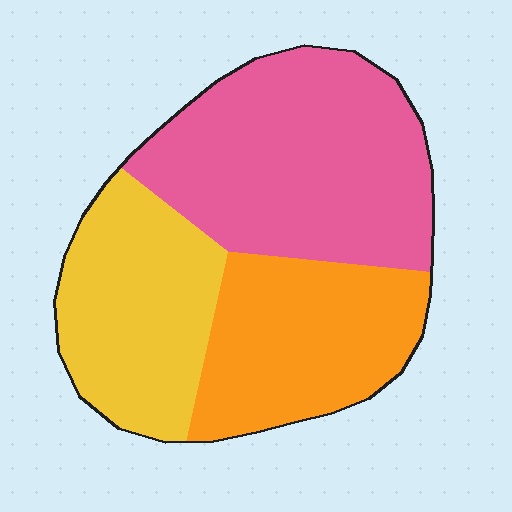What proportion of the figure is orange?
Orange covers 28% of the figure.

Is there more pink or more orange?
Pink.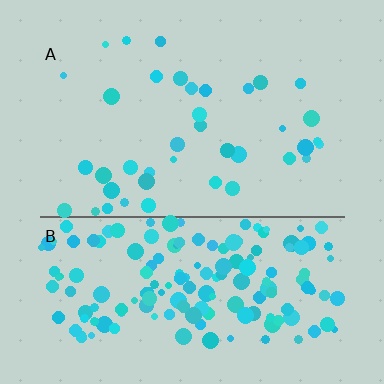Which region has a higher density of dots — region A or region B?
B (the bottom).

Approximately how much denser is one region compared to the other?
Approximately 4.3× — region B over region A.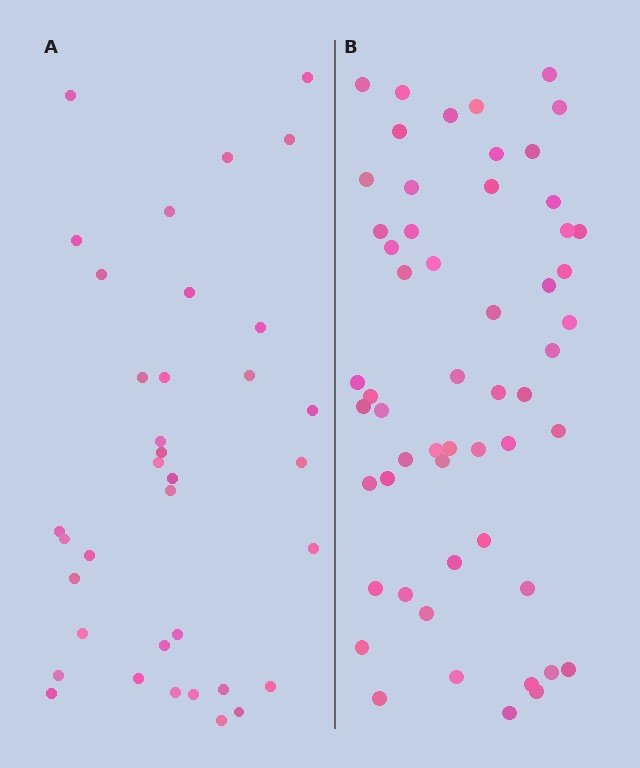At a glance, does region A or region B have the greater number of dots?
Region B (the right region) has more dots.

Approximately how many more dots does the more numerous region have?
Region B has approximately 20 more dots than region A.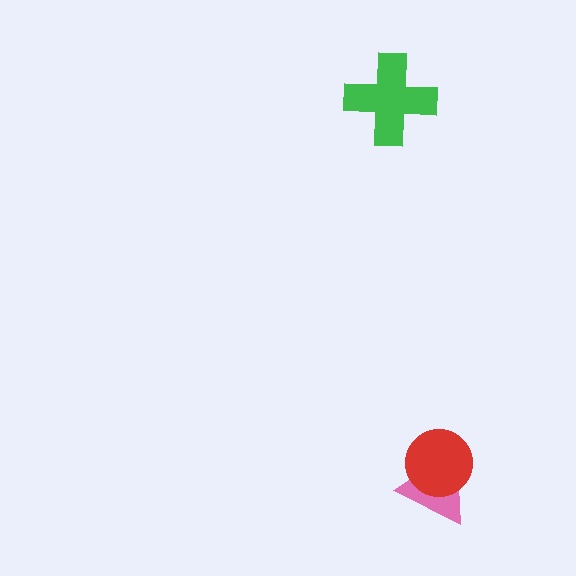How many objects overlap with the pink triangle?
1 object overlaps with the pink triangle.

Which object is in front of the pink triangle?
The red circle is in front of the pink triangle.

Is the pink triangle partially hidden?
Yes, it is partially covered by another shape.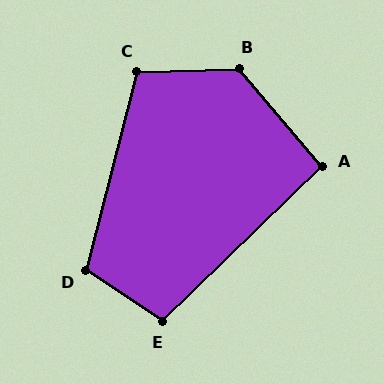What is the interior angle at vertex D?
Approximately 109 degrees (obtuse).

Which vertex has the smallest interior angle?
A, at approximately 94 degrees.